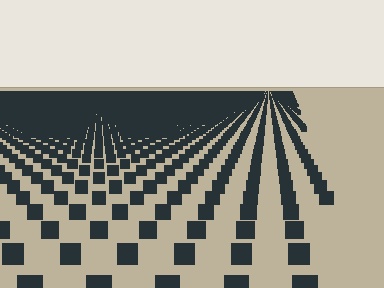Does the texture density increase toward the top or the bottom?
Density increases toward the top.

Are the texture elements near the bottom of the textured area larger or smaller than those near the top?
Larger. Near the bottom, elements are closer to the viewer and appear at a bigger on-screen size.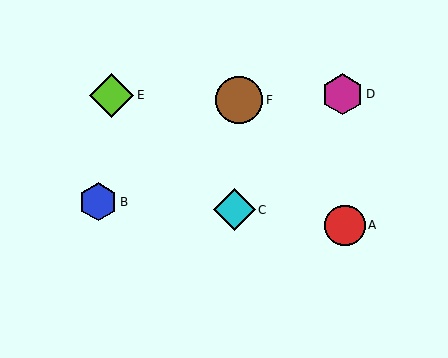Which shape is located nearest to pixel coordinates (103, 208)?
The blue hexagon (labeled B) at (98, 202) is nearest to that location.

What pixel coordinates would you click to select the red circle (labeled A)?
Click at (345, 225) to select the red circle A.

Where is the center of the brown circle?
The center of the brown circle is at (239, 100).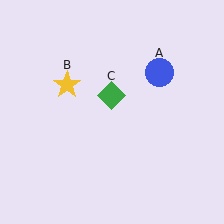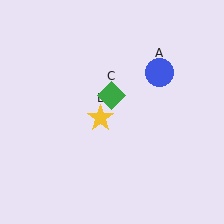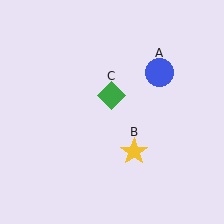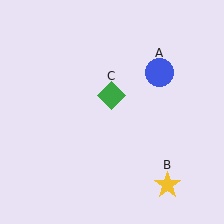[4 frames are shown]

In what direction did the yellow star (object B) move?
The yellow star (object B) moved down and to the right.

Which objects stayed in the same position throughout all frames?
Blue circle (object A) and green diamond (object C) remained stationary.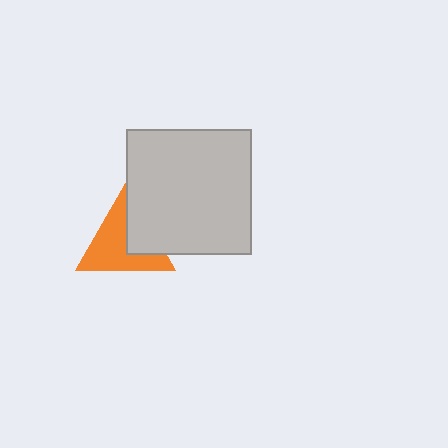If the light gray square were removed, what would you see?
You would see the complete orange triangle.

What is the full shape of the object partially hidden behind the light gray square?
The partially hidden object is an orange triangle.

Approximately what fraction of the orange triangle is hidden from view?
Roughly 34% of the orange triangle is hidden behind the light gray square.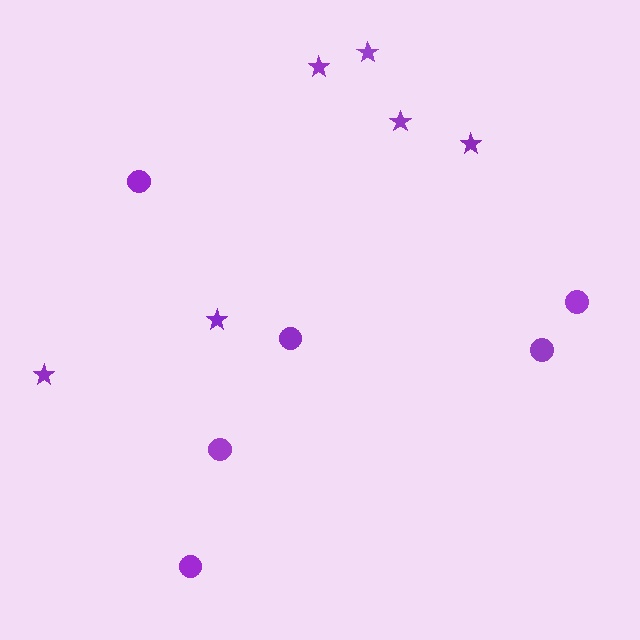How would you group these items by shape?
There are 2 groups: one group of stars (6) and one group of circles (6).